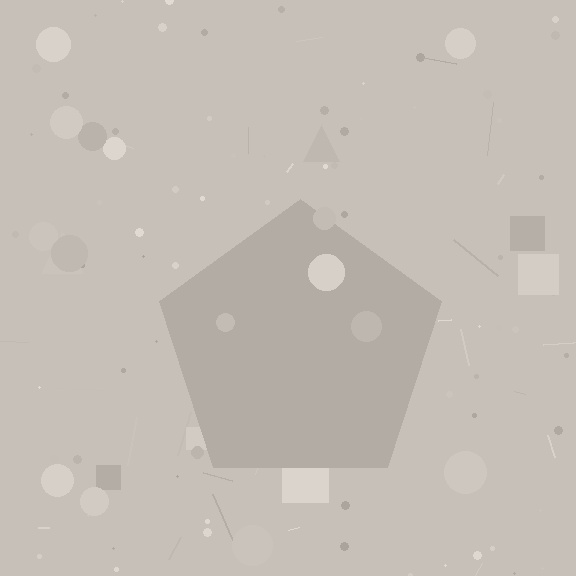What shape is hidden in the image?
A pentagon is hidden in the image.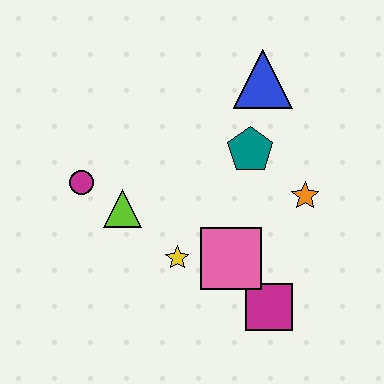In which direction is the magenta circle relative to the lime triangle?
The magenta circle is to the left of the lime triangle.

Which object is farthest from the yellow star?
The blue triangle is farthest from the yellow star.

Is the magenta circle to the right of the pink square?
No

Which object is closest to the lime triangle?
The magenta circle is closest to the lime triangle.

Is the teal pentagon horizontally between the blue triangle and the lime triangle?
Yes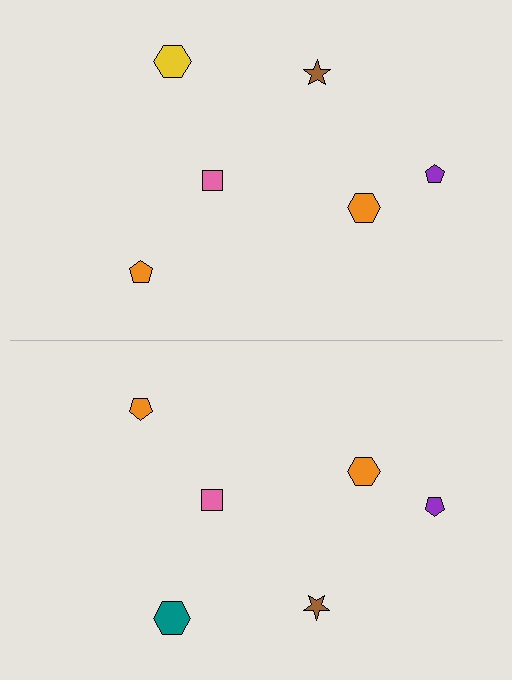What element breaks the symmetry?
The teal hexagon on the bottom side breaks the symmetry — its mirror counterpart is yellow.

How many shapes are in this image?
There are 12 shapes in this image.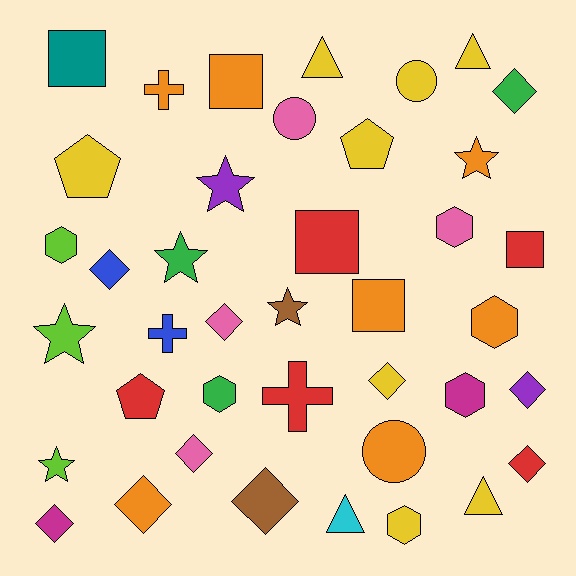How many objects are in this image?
There are 40 objects.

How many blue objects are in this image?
There are 2 blue objects.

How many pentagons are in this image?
There are 3 pentagons.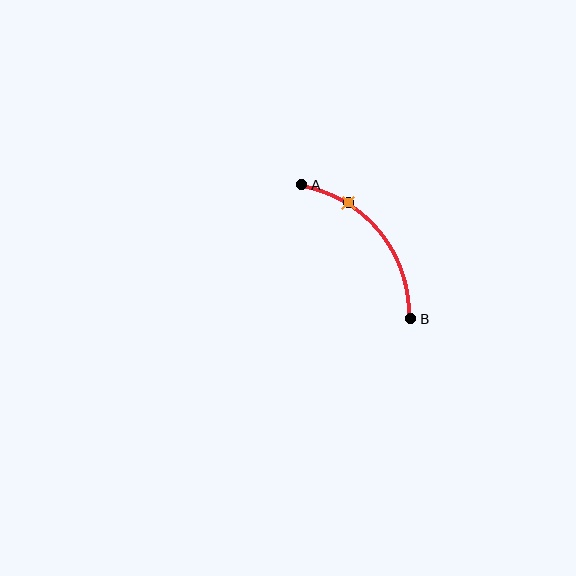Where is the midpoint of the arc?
The arc midpoint is the point on the curve farthest from the straight line joining A and B. It sits above and to the right of that line.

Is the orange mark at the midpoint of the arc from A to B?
No. The orange mark lies on the arc but is closer to endpoint A. The arc midpoint would be at the point on the curve equidistant along the arc from both A and B.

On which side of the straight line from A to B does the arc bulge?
The arc bulges above and to the right of the straight line connecting A and B.